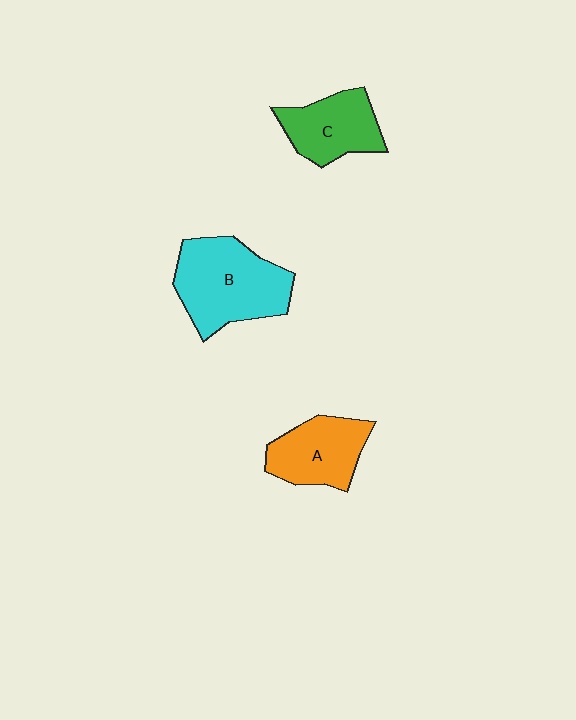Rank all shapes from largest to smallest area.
From largest to smallest: B (cyan), A (orange), C (green).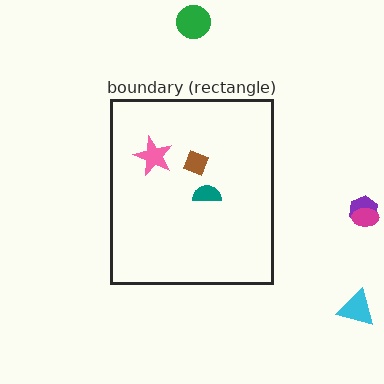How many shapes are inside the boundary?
3 inside, 4 outside.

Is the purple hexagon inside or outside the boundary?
Outside.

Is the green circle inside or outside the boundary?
Outside.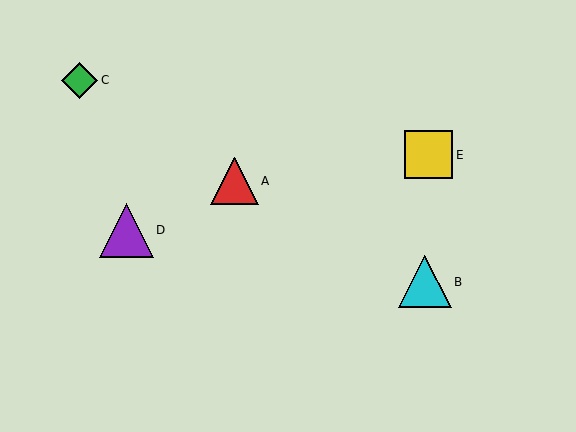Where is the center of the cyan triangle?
The center of the cyan triangle is at (425, 282).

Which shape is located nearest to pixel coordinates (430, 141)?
The yellow square (labeled E) at (429, 155) is nearest to that location.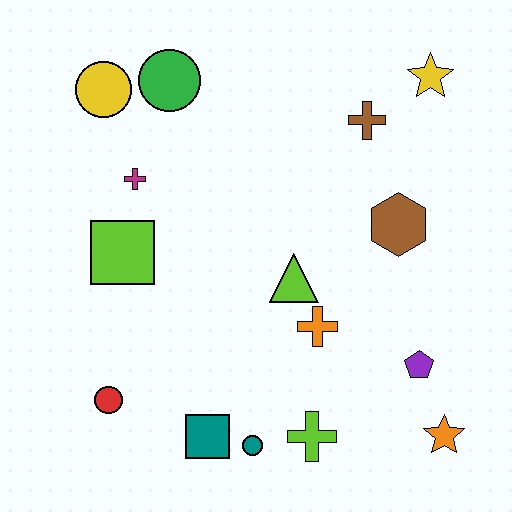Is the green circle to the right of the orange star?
No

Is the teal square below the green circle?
Yes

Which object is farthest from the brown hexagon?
The red circle is farthest from the brown hexagon.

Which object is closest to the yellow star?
The brown cross is closest to the yellow star.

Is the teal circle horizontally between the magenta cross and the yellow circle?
No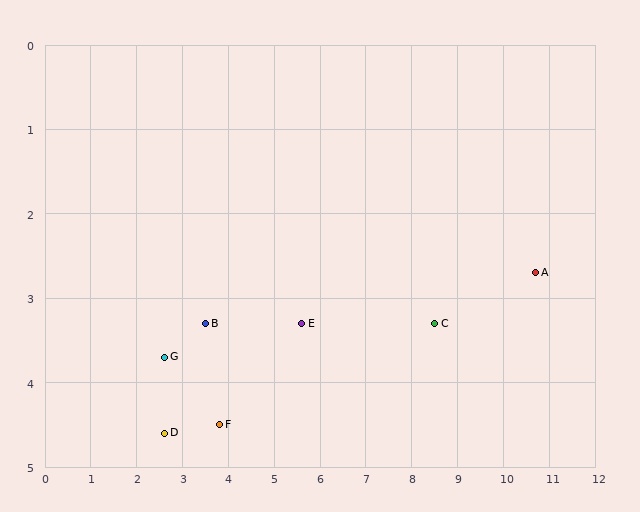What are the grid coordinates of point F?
Point F is at approximately (3.8, 4.5).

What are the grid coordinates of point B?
Point B is at approximately (3.5, 3.3).